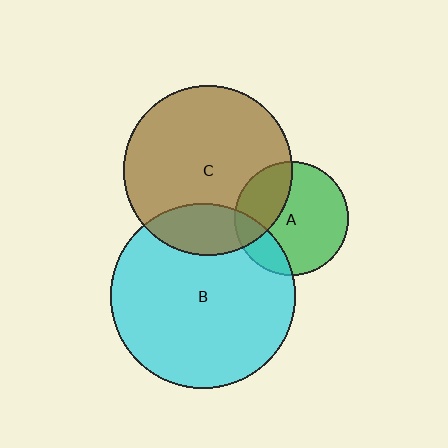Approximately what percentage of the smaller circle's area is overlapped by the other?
Approximately 20%.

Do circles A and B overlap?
Yes.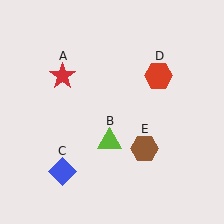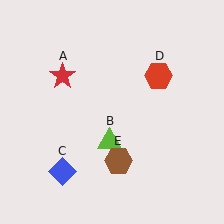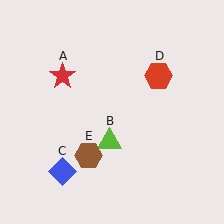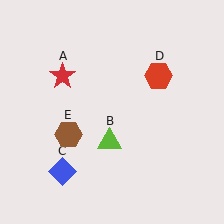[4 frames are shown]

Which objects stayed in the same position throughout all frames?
Red star (object A) and lime triangle (object B) and blue diamond (object C) and red hexagon (object D) remained stationary.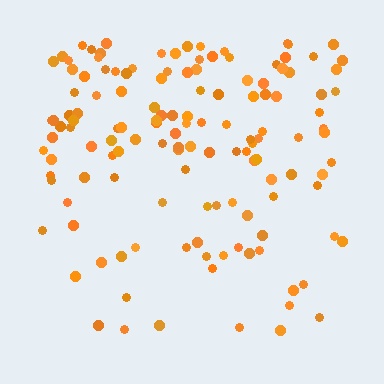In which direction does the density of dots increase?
From bottom to top, with the top side densest.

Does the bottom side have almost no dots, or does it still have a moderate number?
Still a moderate number, just noticeably fewer than the top.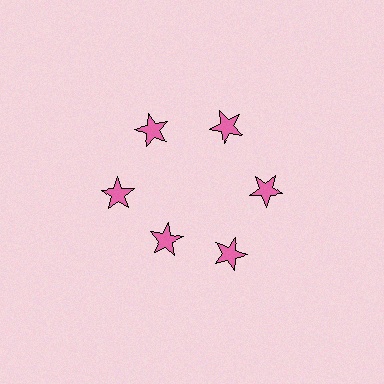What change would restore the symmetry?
The symmetry would be restored by moving it outward, back onto the ring so that all 6 stars sit at equal angles and equal distance from the center.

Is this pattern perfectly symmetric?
No. The 6 pink stars are arranged in a ring, but one element near the 7 o'clock position is pulled inward toward the center, breaking the 6-fold rotational symmetry.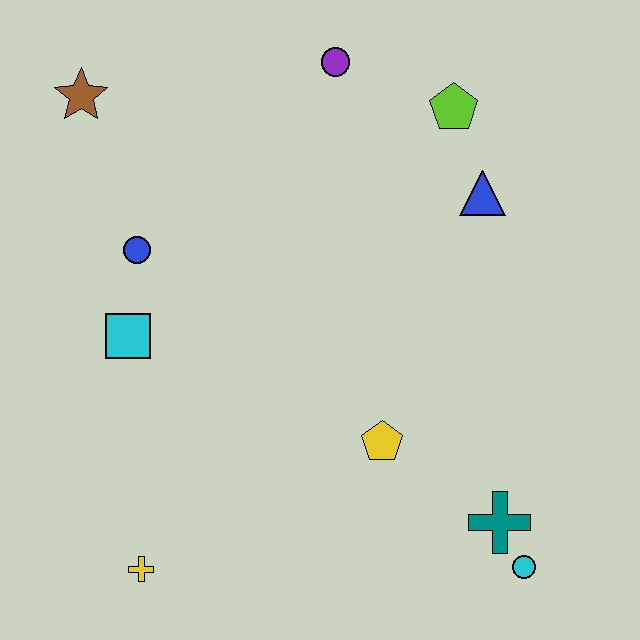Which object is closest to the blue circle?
The cyan square is closest to the blue circle.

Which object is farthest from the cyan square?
The cyan circle is farthest from the cyan square.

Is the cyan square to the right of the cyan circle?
No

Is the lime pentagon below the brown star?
Yes